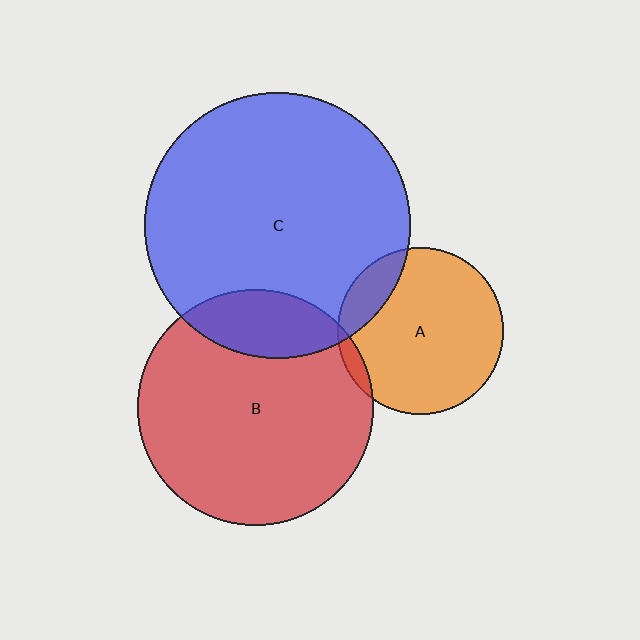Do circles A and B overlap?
Yes.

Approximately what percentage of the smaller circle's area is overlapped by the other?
Approximately 5%.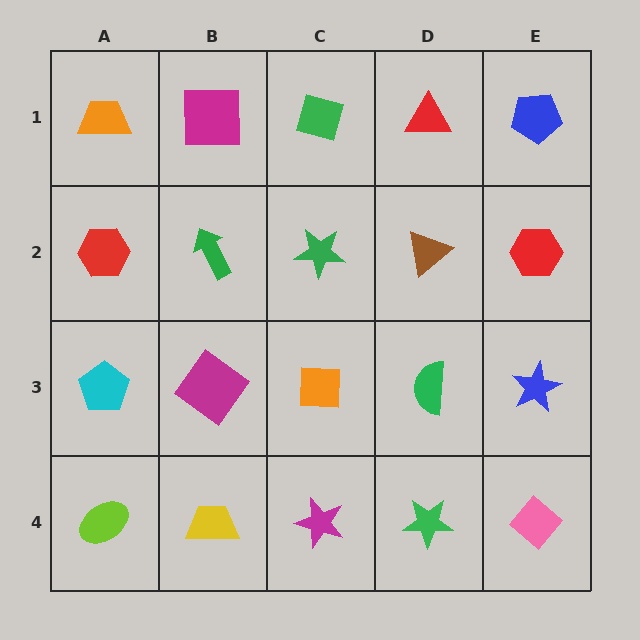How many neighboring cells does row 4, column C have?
3.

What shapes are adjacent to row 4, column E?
A blue star (row 3, column E), a green star (row 4, column D).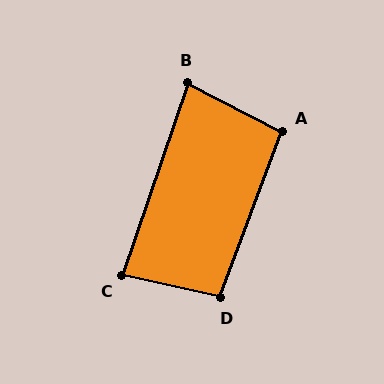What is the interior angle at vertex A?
Approximately 96 degrees (obtuse).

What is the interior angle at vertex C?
Approximately 84 degrees (acute).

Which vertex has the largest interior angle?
D, at approximately 98 degrees.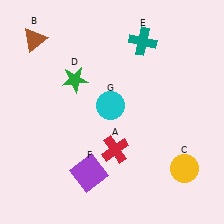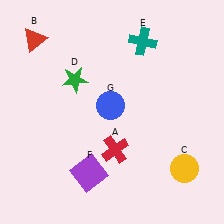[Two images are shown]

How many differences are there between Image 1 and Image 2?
There are 2 differences between the two images.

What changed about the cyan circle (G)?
In Image 1, G is cyan. In Image 2, it changed to blue.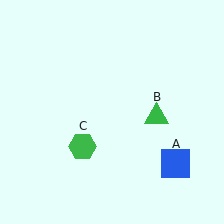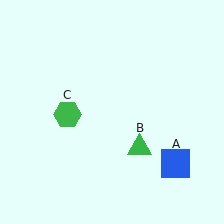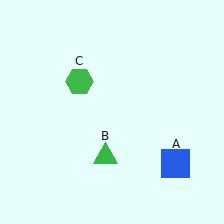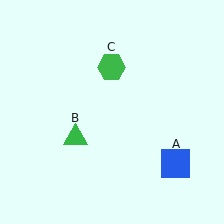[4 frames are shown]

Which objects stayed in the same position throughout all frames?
Blue square (object A) remained stationary.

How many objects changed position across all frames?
2 objects changed position: green triangle (object B), green hexagon (object C).